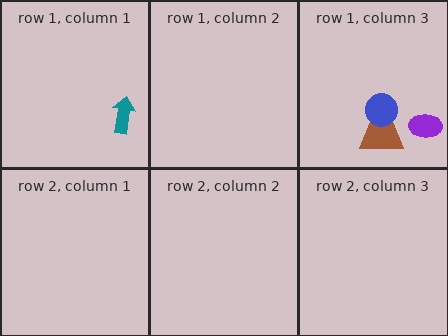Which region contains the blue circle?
The row 1, column 3 region.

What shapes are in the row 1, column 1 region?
The teal arrow.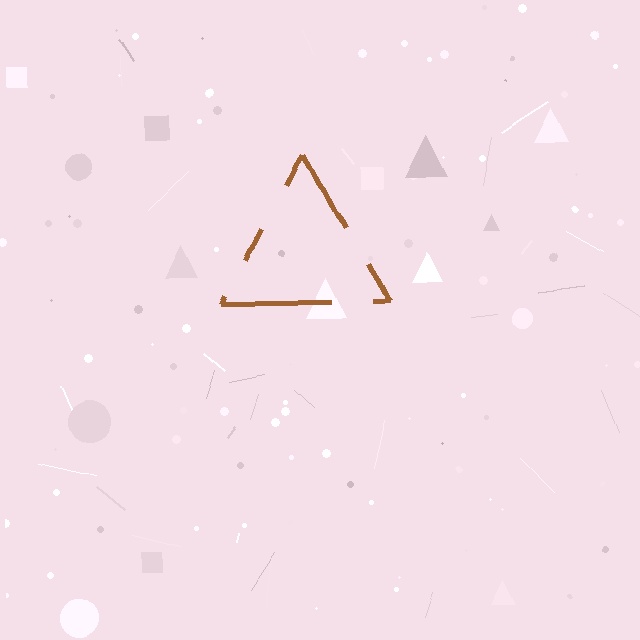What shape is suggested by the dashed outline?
The dashed outline suggests a triangle.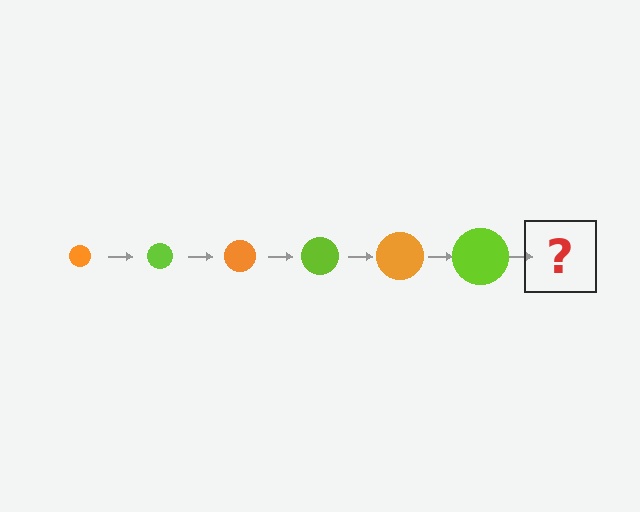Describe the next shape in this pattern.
It should be an orange circle, larger than the previous one.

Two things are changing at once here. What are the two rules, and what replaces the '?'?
The two rules are that the circle grows larger each step and the color cycles through orange and lime. The '?' should be an orange circle, larger than the previous one.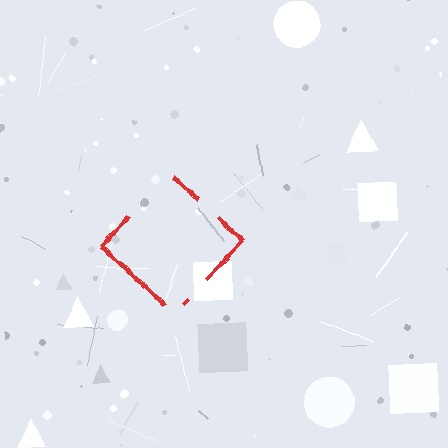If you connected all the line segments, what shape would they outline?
They would outline a diamond.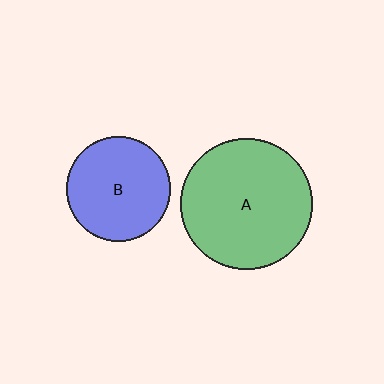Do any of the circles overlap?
No, none of the circles overlap.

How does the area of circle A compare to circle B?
Approximately 1.6 times.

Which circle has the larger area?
Circle A (green).